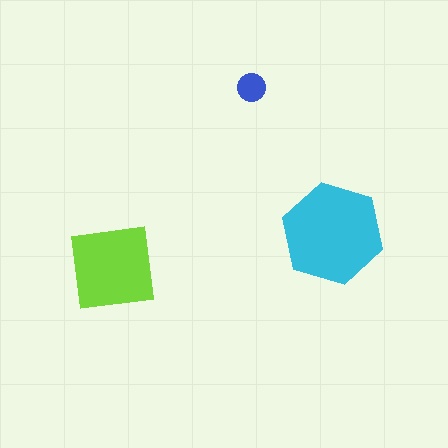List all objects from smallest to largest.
The blue circle, the lime square, the cyan hexagon.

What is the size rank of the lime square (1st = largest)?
2nd.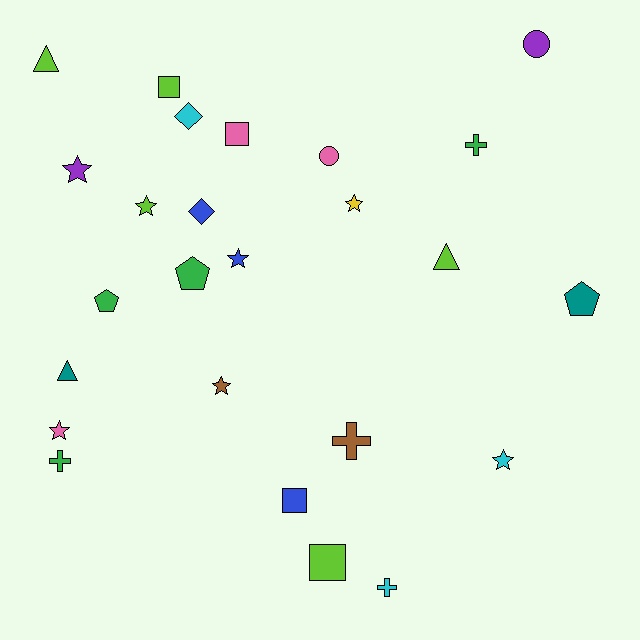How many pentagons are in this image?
There are 3 pentagons.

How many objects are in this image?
There are 25 objects.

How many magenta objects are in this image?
There are no magenta objects.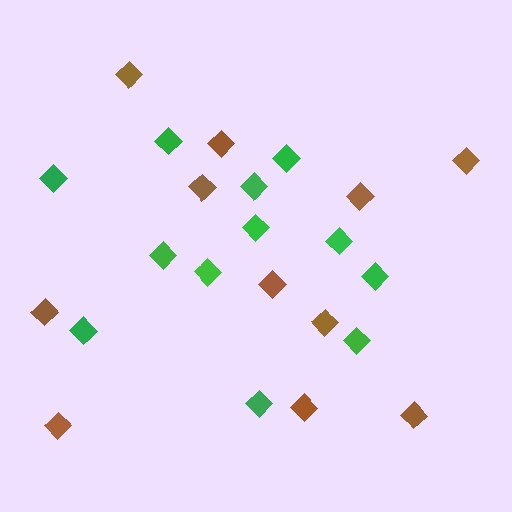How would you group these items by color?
There are 2 groups: one group of brown diamonds (11) and one group of green diamonds (12).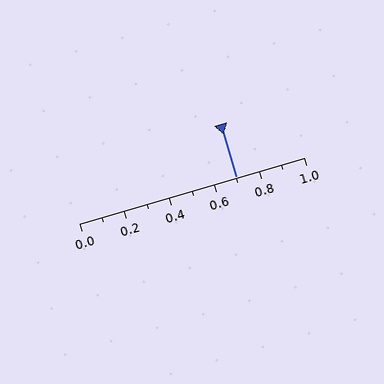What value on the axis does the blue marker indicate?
The marker indicates approximately 0.7.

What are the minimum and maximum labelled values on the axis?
The axis runs from 0.0 to 1.0.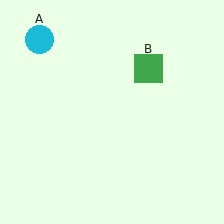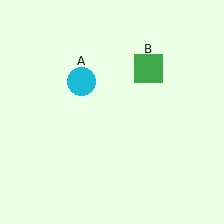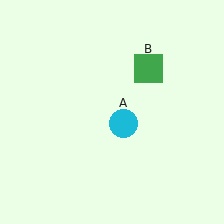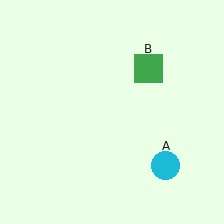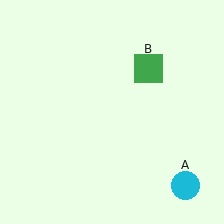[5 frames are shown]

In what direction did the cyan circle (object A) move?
The cyan circle (object A) moved down and to the right.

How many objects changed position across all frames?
1 object changed position: cyan circle (object A).